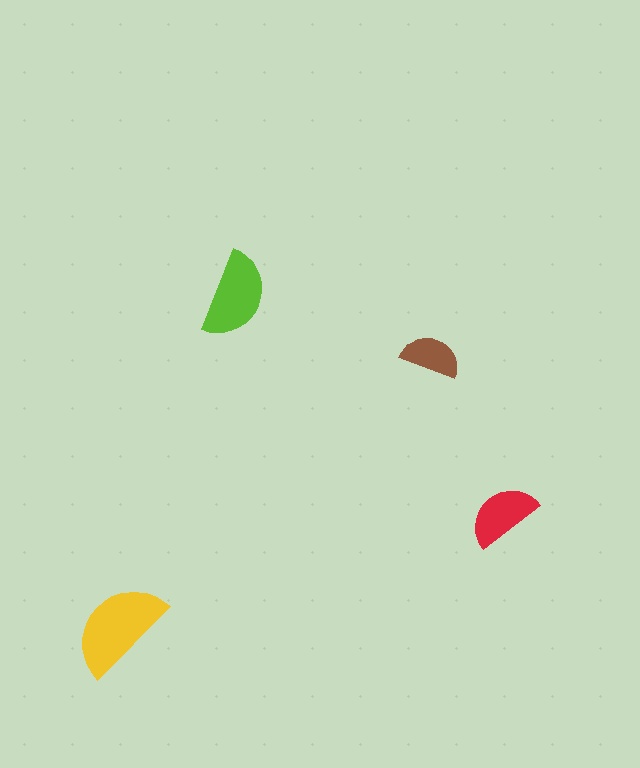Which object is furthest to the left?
The yellow semicircle is leftmost.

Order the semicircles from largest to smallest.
the yellow one, the lime one, the red one, the brown one.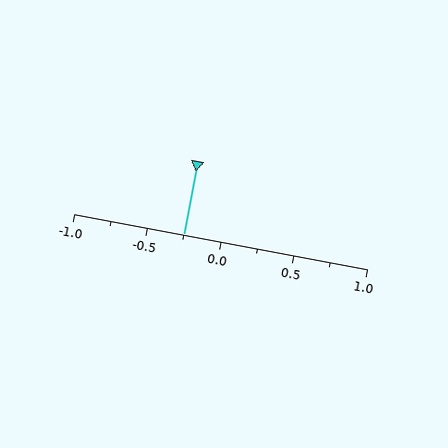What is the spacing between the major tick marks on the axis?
The major ticks are spaced 0.5 apart.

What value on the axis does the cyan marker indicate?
The marker indicates approximately -0.25.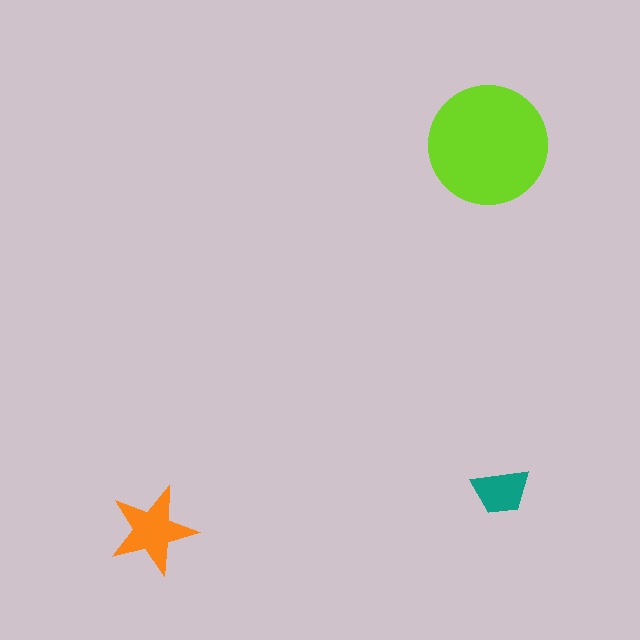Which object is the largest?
The lime circle.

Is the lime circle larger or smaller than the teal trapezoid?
Larger.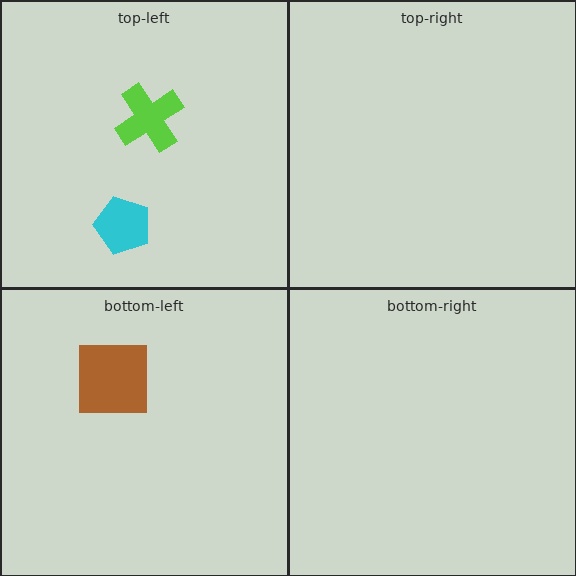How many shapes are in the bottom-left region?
1.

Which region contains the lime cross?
The top-left region.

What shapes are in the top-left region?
The lime cross, the cyan pentagon.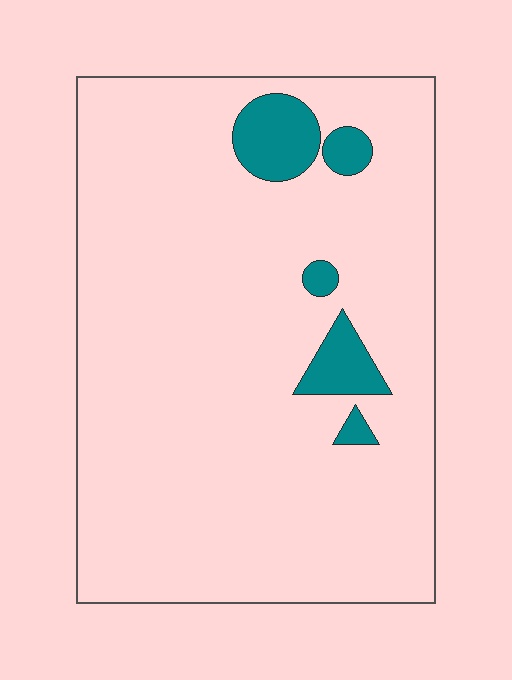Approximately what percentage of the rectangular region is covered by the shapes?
Approximately 10%.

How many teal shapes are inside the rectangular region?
5.